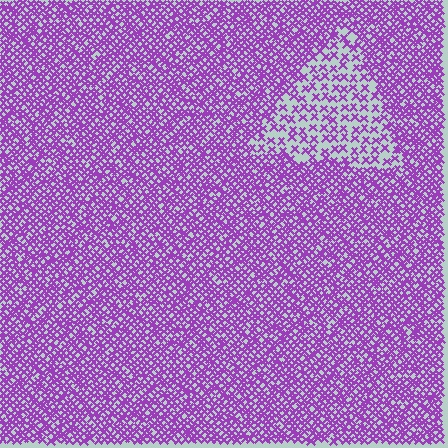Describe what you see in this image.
The image contains small purple elements arranged at two different densities. A triangle-shaped region is visible where the elements are less densely packed than the surrounding area.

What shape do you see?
I see a triangle.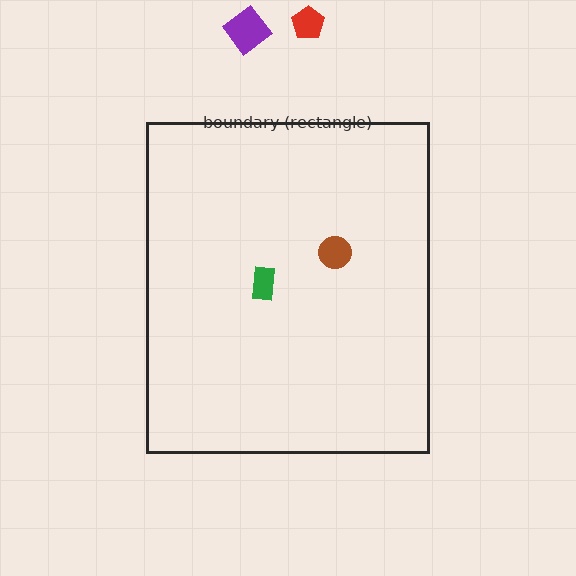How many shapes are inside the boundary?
2 inside, 2 outside.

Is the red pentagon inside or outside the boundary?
Outside.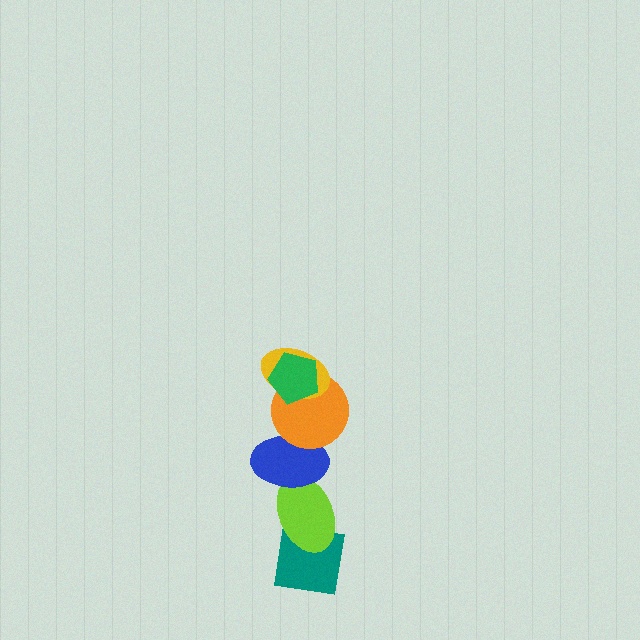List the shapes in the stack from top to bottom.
From top to bottom: the green pentagon, the yellow ellipse, the orange circle, the blue ellipse, the lime ellipse, the teal square.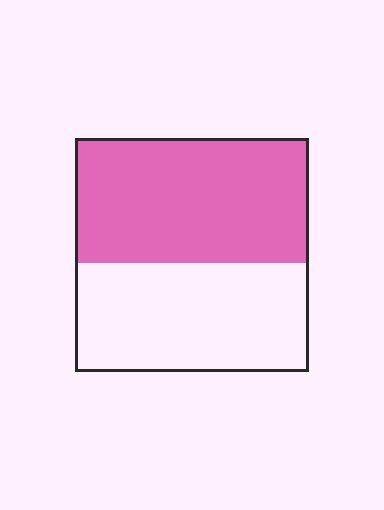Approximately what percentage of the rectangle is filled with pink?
Approximately 55%.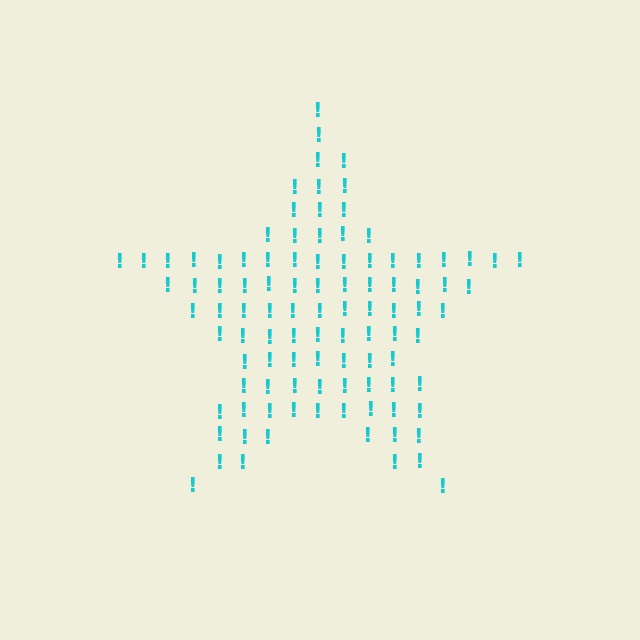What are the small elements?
The small elements are exclamation marks.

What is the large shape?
The large shape is a star.